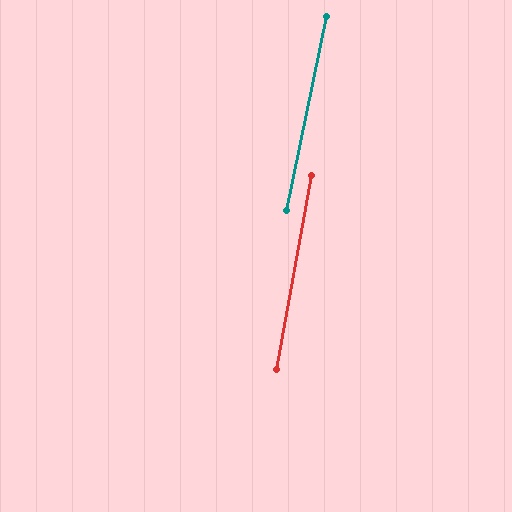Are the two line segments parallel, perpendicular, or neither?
Parallel — their directions differ by only 1.1°.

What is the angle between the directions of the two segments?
Approximately 1 degree.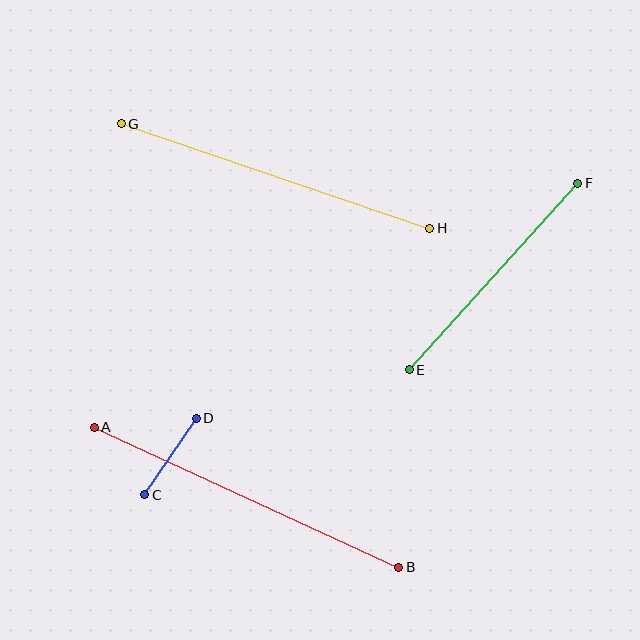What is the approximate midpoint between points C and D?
The midpoint is at approximately (170, 457) pixels.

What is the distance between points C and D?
The distance is approximately 92 pixels.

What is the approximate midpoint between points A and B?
The midpoint is at approximately (246, 497) pixels.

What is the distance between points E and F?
The distance is approximately 251 pixels.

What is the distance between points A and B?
The distance is approximately 335 pixels.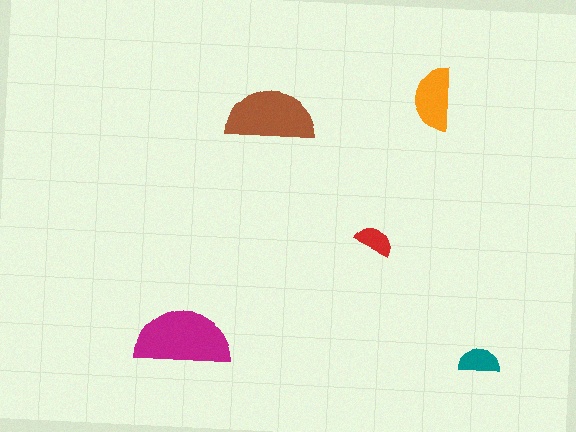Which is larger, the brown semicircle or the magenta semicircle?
The magenta one.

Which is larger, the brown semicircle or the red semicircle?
The brown one.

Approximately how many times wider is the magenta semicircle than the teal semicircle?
About 2.5 times wider.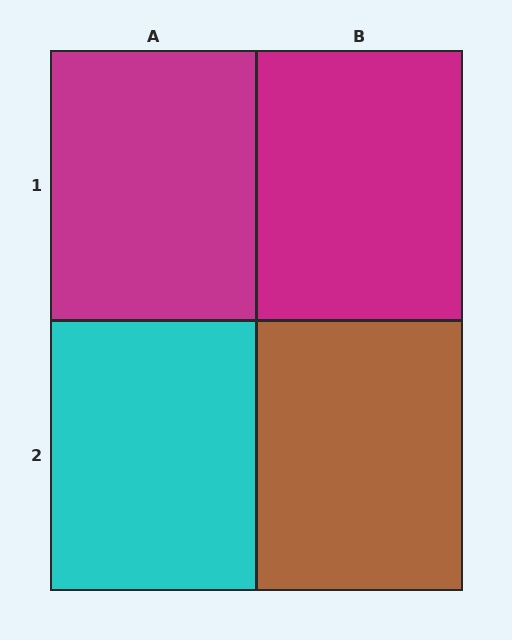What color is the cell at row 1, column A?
Magenta.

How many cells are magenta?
2 cells are magenta.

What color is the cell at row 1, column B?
Magenta.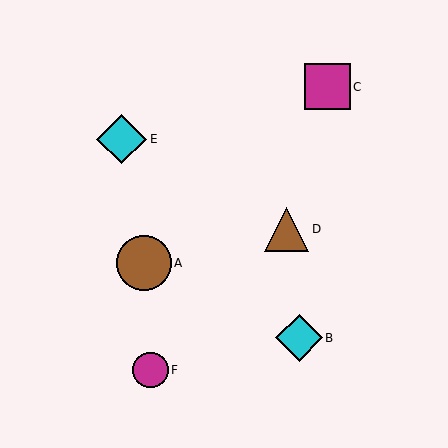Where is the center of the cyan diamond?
The center of the cyan diamond is at (299, 338).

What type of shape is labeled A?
Shape A is a brown circle.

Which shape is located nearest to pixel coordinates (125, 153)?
The cyan diamond (labeled E) at (122, 139) is nearest to that location.